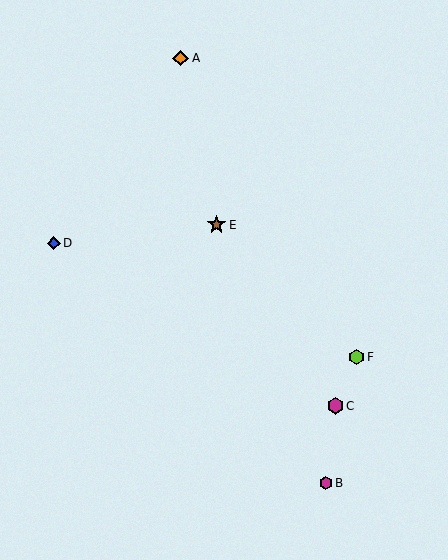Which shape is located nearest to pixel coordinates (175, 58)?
The orange diamond (labeled A) at (181, 58) is nearest to that location.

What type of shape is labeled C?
Shape C is a magenta hexagon.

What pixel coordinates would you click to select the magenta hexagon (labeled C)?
Click at (335, 406) to select the magenta hexagon C.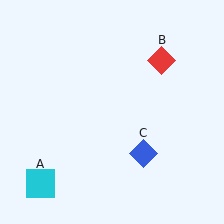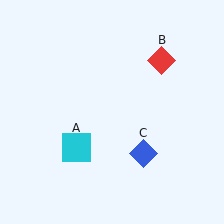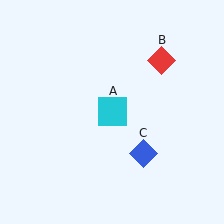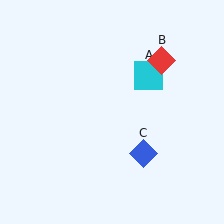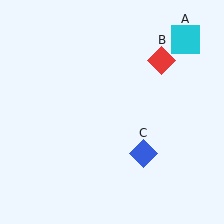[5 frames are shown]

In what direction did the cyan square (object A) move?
The cyan square (object A) moved up and to the right.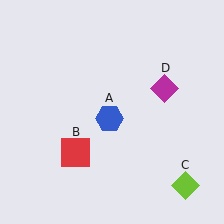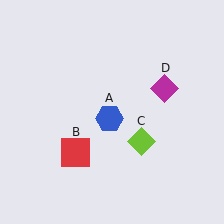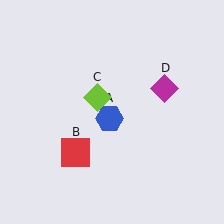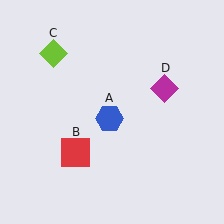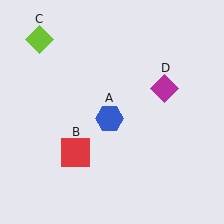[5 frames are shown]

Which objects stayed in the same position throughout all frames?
Blue hexagon (object A) and red square (object B) and magenta diamond (object D) remained stationary.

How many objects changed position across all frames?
1 object changed position: lime diamond (object C).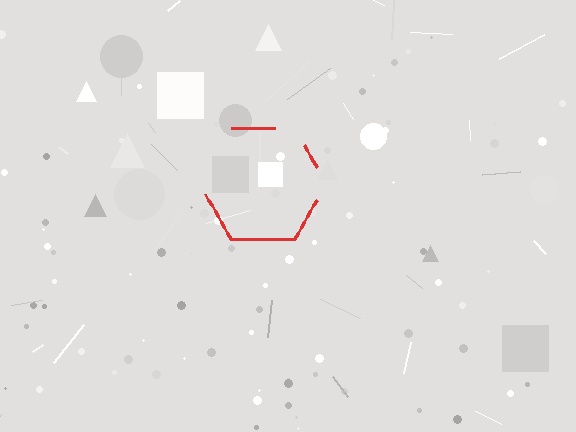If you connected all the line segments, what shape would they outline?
They would outline a hexagon.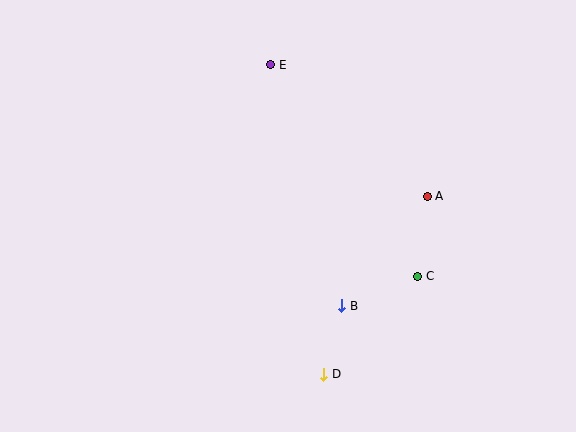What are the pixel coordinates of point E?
Point E is at (271, 65).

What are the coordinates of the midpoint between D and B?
The midpoint between D and B is at (333, 340).